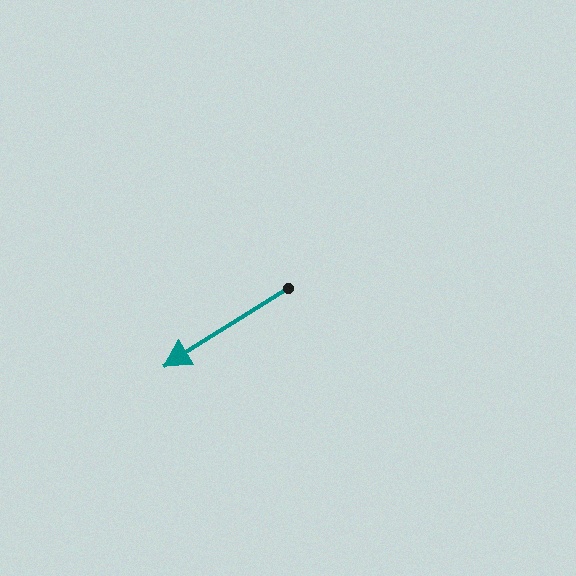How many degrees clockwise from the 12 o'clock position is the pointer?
Approximately 238 degrees.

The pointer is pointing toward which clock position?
Roughly 8 o'clock.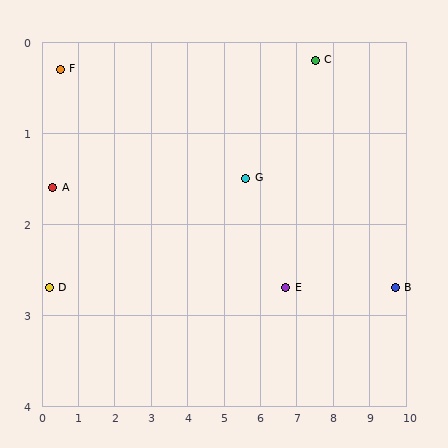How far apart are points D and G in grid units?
Points D and G are about 5.5 grid units apart.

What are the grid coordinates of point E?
Point E is at approximately (6.7, 2.7).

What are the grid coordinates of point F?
Point F is at approximately (0.5, 0.3).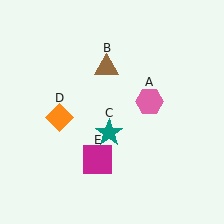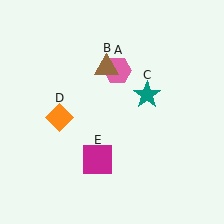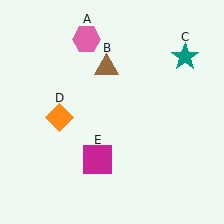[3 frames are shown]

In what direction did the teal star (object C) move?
The teal star (object C) moved up and to the right.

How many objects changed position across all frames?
2 objects changed position: pink hexagon (object A), teal star (object C).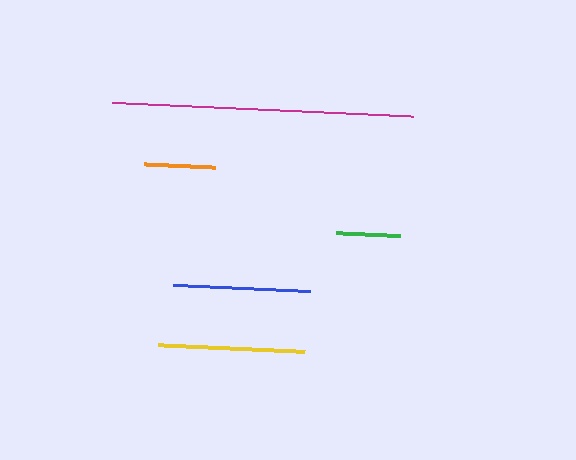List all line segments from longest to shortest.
From longest to shortest: magenta, yellow, blue, orange, green.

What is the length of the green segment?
The green segment is approximately 64 pixels long.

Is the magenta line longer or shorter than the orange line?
The magenta line is longer than the orange line.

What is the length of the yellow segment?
The yellow segment is approximately 146 pixels long.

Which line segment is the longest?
The magenta line is the longest at approximately 302 pixels.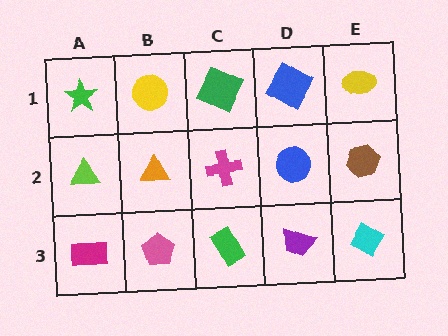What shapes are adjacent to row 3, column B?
An orange triangle (row 2, column B), a magenta rectangle (row 3, column A), a green rectangle (row 3, column C).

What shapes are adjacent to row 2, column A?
A green star (row 1, column A), a magenta rectangle (row 3, column A), an orange triangle (row 2, column B).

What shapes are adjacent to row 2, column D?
A blue square (row 1, column D), a purple trapezoid (row 3, column D), a magenta cross (row 2, column C), a brown hexagon (row 2, column E).